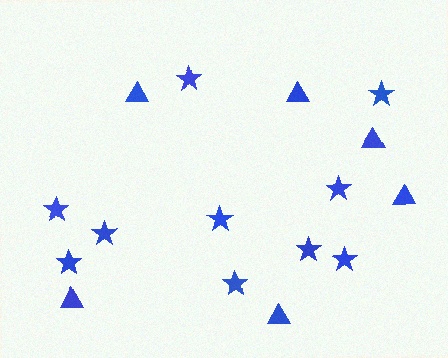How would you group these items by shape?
There are 2 groups: one group of triangles (6) and one group of stars (10).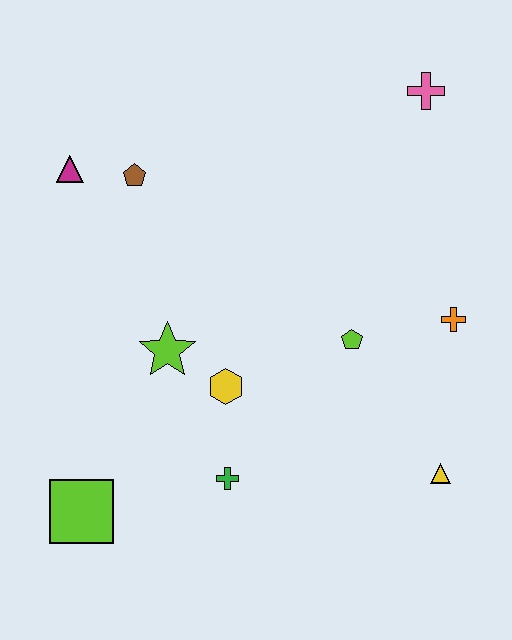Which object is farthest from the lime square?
The pink cross is farthest from the lime square.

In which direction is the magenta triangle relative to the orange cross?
The magenta triangle is to the left of the orange cross.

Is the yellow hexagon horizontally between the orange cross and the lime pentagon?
No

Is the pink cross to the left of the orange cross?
Yes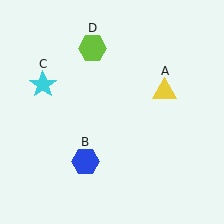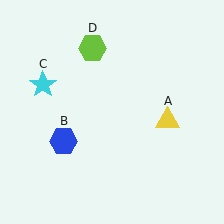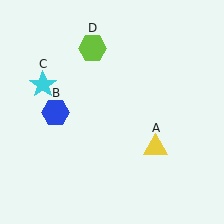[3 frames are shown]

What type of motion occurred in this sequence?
The yellow triangle (object A), blue hexagon (object B) rotated clockwise around the center of the scene.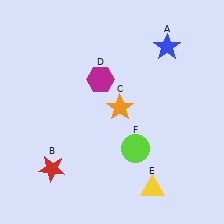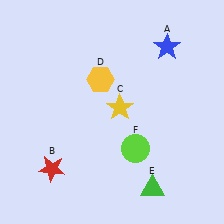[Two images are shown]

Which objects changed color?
C changed from orange to yellow. D changed from magenta to yellow. E changed from yellow to green.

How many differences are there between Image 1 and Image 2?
There are 3 differences between the two images.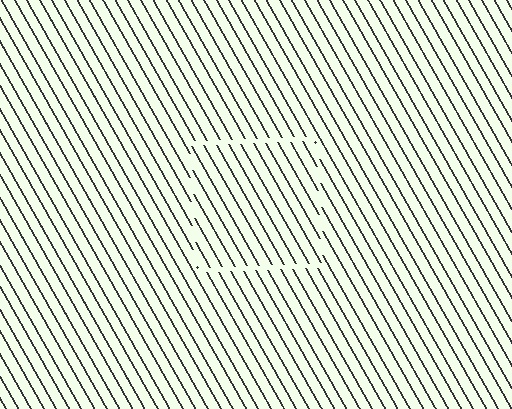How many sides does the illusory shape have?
4 sides — the line-ends trace a square.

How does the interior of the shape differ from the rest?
The interior of the shape contains the same grating, shifted by half a period — the contour is defined by the phase discontinuity where line-ends from the inner and outer gratings abut.